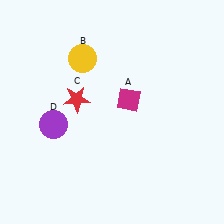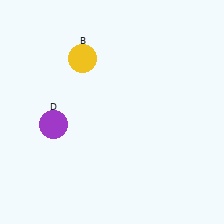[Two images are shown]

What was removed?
The red star (C), the magenta diamond (A) were removed in Image 2.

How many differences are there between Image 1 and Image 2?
There are 2 differences between the two images.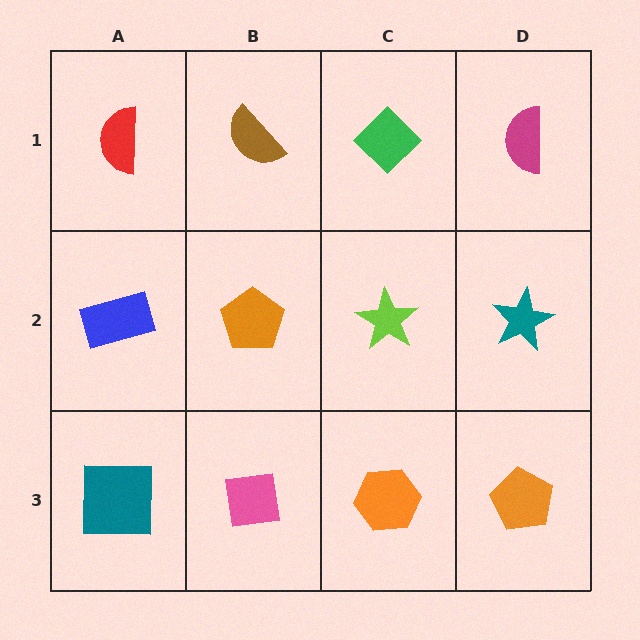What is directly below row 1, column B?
An orange pentagon.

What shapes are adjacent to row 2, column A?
A red semicircle (row 1, column A), a teal square (row 3, column A), an orange pentagon (row 2, column B).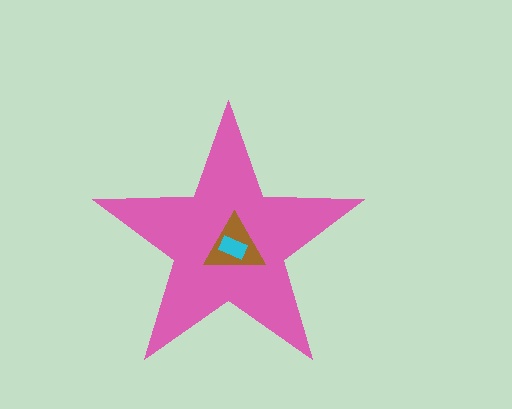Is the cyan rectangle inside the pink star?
Yes.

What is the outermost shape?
The pink star.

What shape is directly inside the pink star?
The brown triangle.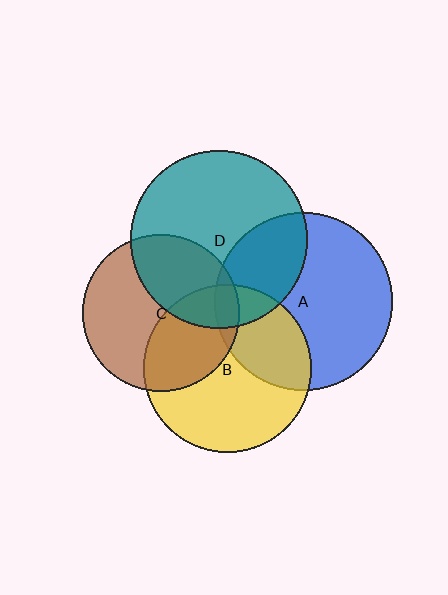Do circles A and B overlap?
Yes.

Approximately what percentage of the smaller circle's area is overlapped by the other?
Approximately 30%.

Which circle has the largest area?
Circle A (blue).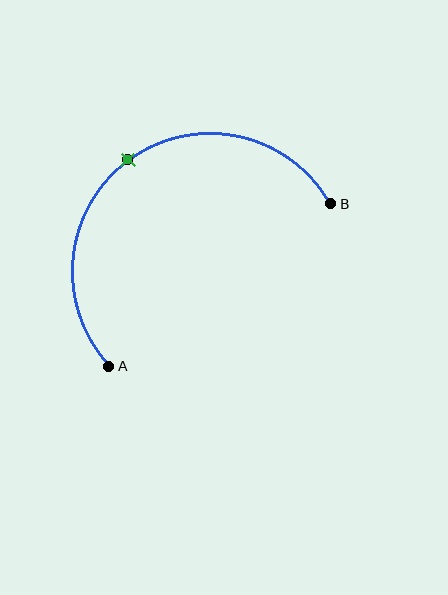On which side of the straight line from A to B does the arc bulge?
The arc bulges above and to the left of the straight line connecting A and B.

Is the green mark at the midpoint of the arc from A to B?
Yes. The green mark lies on the arc at equal arc-length from both A and B — it is the arc midpoint.